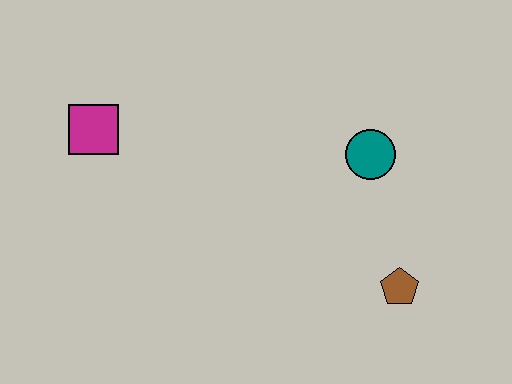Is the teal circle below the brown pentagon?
No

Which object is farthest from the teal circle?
The magenta square is farthest from the teal circle.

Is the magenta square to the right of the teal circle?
No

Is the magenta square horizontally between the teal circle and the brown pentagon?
No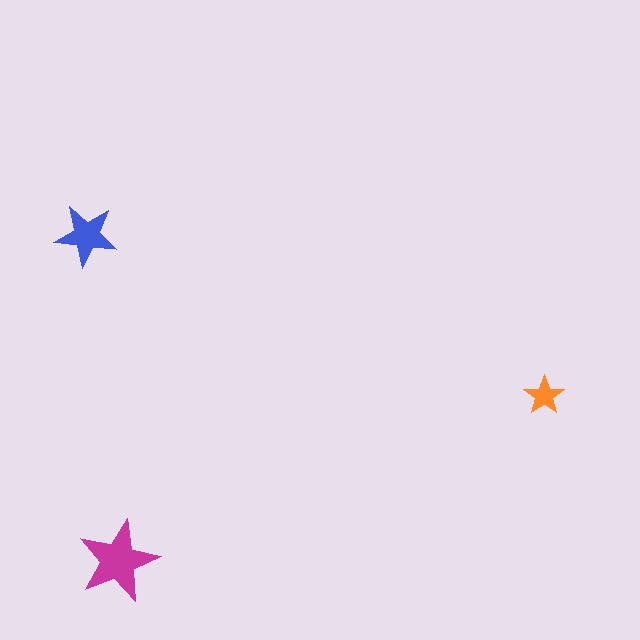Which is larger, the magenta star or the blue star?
The magenta one.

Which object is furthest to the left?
The blue star is leftmost.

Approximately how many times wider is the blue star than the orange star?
About 1.5 times wider.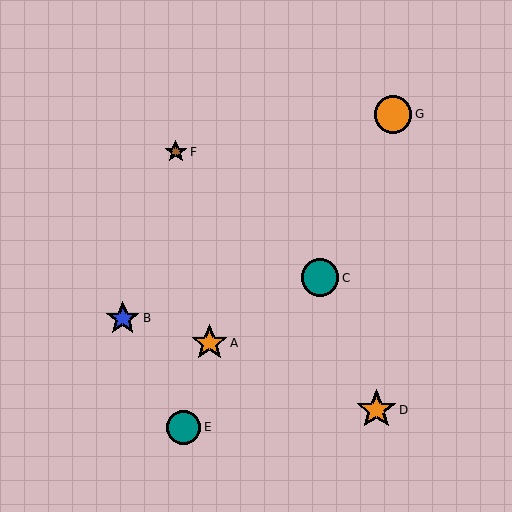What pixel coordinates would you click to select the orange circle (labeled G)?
Click at (393, 114) to select the orange circle G.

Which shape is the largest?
The orange star (labeled D) is the largest.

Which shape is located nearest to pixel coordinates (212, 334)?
The orange star (labeled A) at (209, 343) is nearest to that location.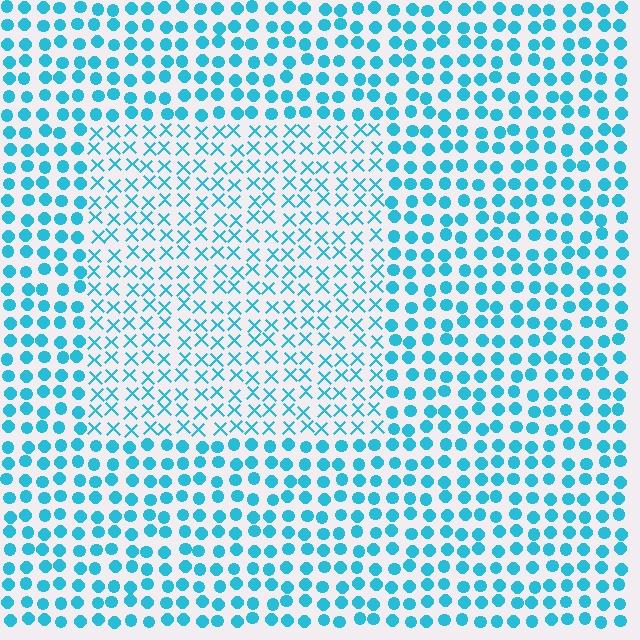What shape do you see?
I see a rectangle.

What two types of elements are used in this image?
The image uses X marks inside the rectangle region and circles outside it.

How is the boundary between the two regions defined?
The boundary is defined by a change in element shape: X marks inside vs. circles outside. All elements share the same color and spacing.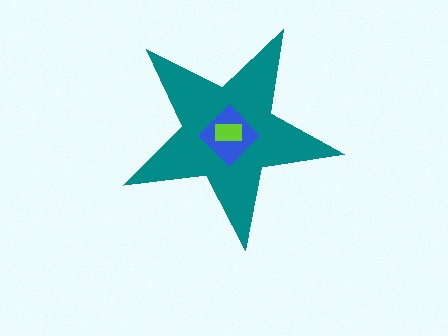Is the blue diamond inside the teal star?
Yes.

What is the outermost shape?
The teal star.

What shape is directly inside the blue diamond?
The lime rectangle.